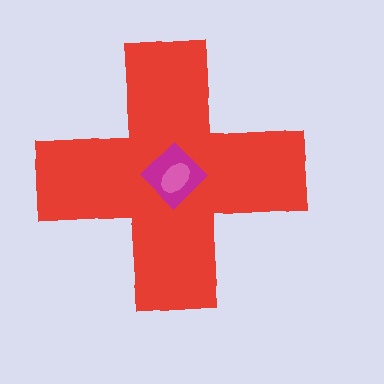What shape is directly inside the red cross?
The magenta diamond.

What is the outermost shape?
The red cross.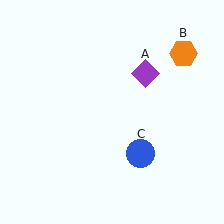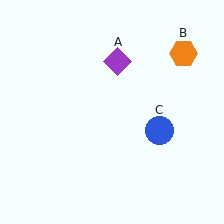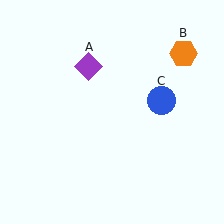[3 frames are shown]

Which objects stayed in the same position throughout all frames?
Orange hexagon (object B) remained stationary.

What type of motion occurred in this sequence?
The purple diamond (object A), blue circle (object C) rotated counterclockwise around the center of the scene.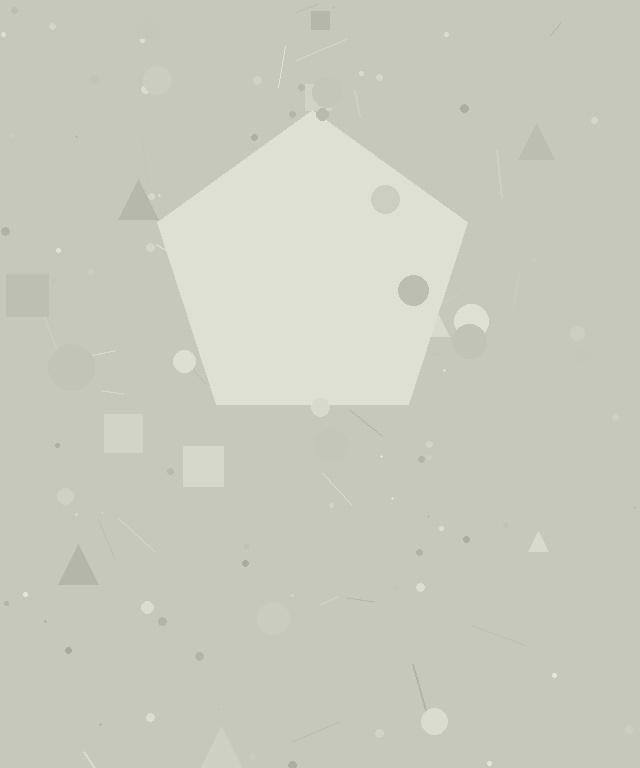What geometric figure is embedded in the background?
A pentagon is embedded in the background.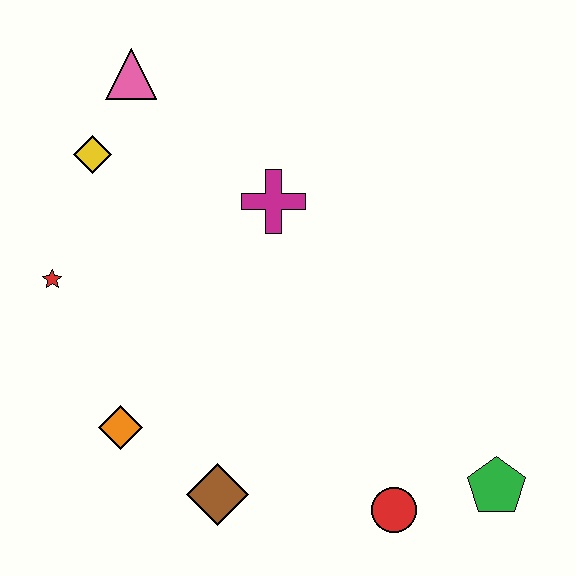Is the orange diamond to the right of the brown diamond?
No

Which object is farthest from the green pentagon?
The pink triangle is farthest from the green pentagon.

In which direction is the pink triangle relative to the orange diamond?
The pink triangle is above the orange diamond.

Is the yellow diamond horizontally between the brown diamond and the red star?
Yes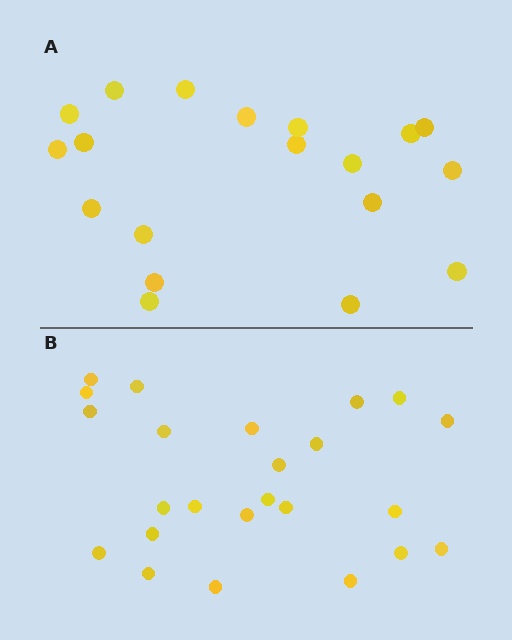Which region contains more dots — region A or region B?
Region B (the bottom region) has more dots.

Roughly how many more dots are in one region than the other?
Region B has about 5 more dots than region A.